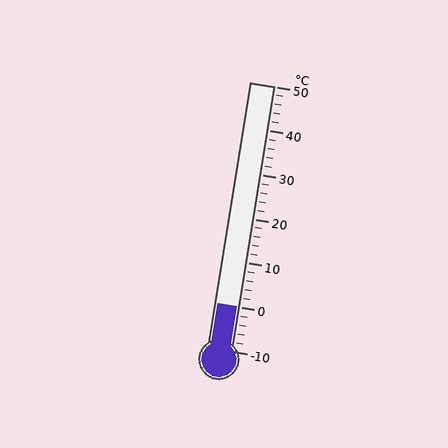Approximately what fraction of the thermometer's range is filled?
The thermometer is filled to approximately 15% of its range.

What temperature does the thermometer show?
The thermometer shows approximately 0°C.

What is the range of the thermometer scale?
The thermometer scale ranges from -10°C to 50°C.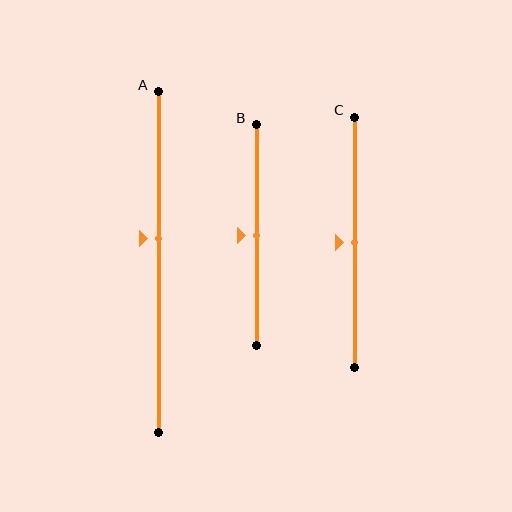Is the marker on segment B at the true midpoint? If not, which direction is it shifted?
Yes, the marker on segment B is at the true midpoint.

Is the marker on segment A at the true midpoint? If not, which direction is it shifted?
No, the marker on segment A is shifted upward by about 7% of the segment length.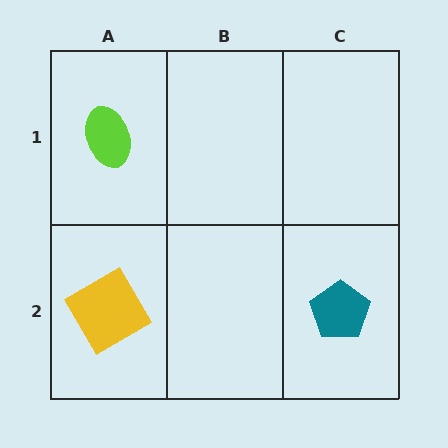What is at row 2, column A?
A yellow diamond.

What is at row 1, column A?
A lime ellipse.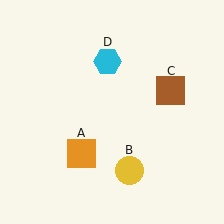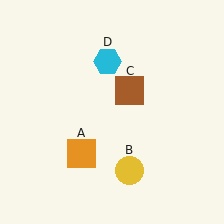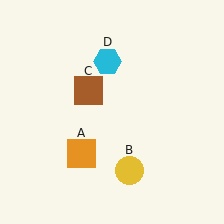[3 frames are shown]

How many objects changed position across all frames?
1 object changed position: brown square (object C).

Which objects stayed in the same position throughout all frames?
Orange square (object A) and yellow circle (object B) and cyan hexagon (object D) remained stationary.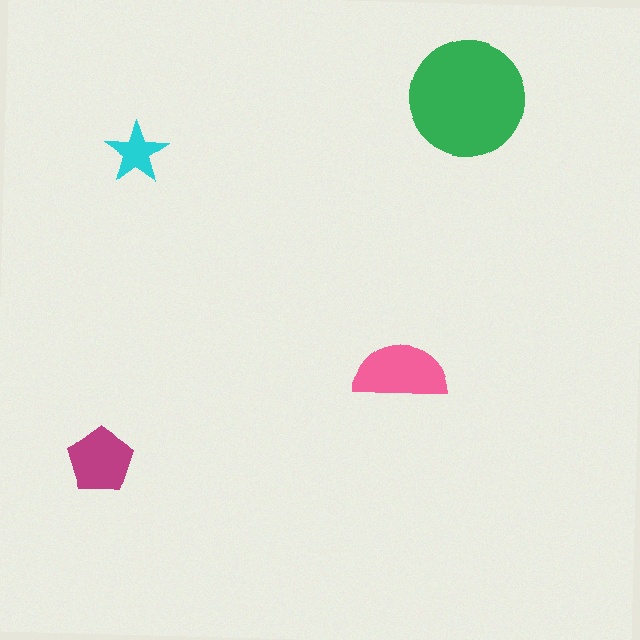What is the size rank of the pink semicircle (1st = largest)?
2nd.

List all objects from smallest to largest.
The cyan star, the magenta pentagon, the pink semicircle, the green circle.